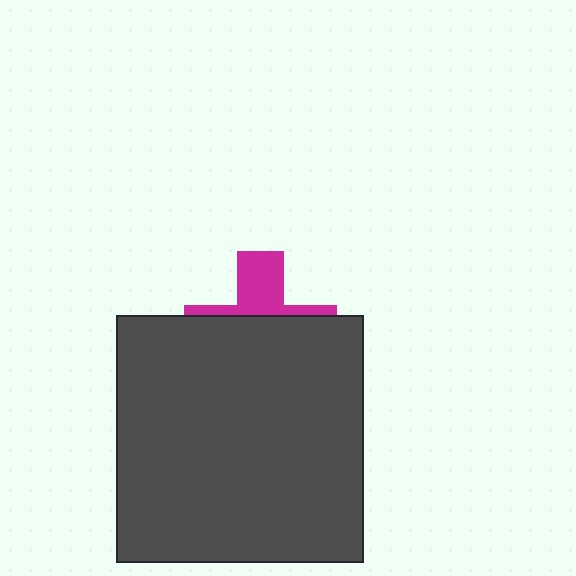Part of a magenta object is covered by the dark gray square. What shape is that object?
It is a cross.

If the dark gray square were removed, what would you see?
You would see the complete magenta cross.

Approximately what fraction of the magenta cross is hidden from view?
Roughly 66% of the magenta cross is hidden behind the dark gray square.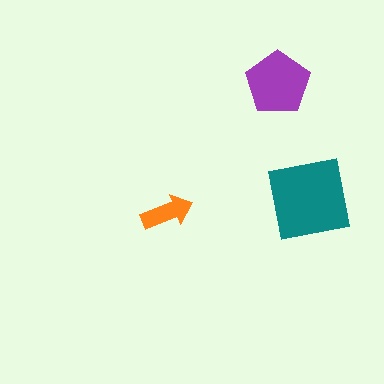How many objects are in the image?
There are 3 objects in the image.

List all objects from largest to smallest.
The teal square, the purple pentagon, the orange arrow.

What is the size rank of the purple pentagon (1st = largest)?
2nd.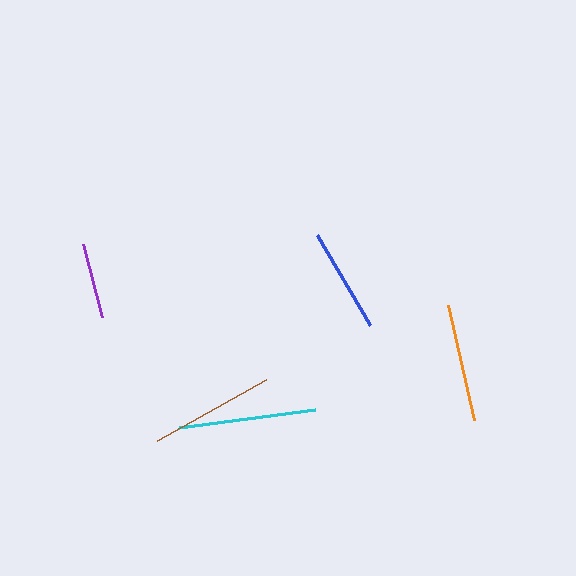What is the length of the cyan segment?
The cyan segment is approximately 137 pixels long.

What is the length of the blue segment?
The blue segment is approximately 105 pixels long.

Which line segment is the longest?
The cyan line is the longest at approximately 137 pixels.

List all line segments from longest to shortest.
From longest to shortest: cyan, brown, orange, blue, purple.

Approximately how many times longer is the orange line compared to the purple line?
The orange line is approximately 1.6 times the length of the purple line.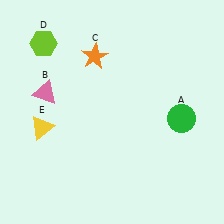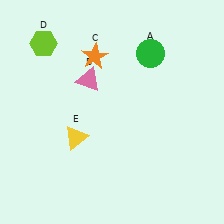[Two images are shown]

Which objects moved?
The objects that moved are: the green circle (A), the pink triangle (B), the yellow triangle (E).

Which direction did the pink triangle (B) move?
The pink triangle (B) moved right.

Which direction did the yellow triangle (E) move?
The yellow triangle (E) moved right.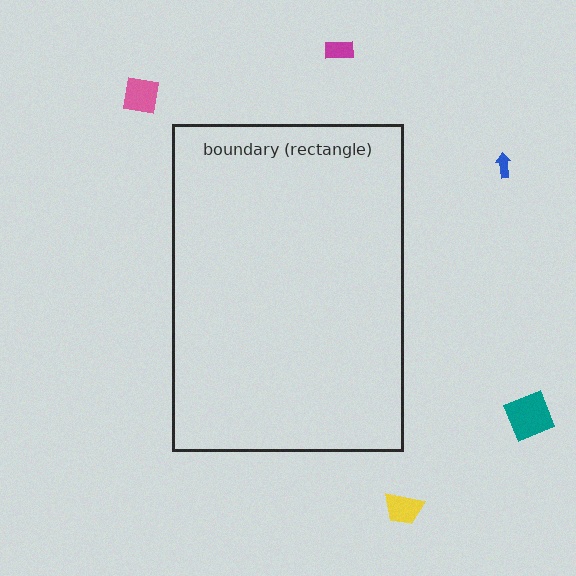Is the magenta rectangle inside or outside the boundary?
Outside.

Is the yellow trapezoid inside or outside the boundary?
Outside.